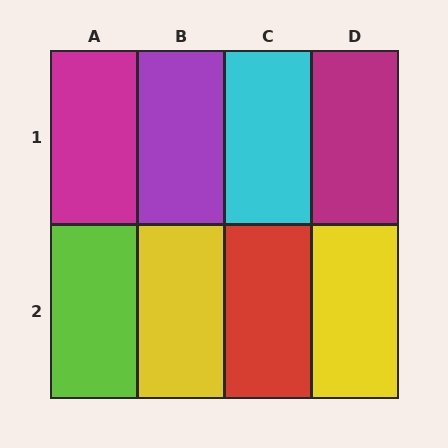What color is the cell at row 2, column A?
Lime.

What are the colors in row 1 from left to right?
Magenta, purple, cyan, magenta.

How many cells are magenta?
2 cells are magenta.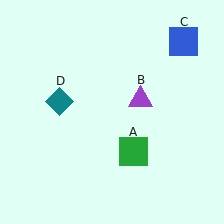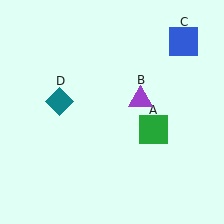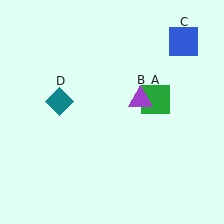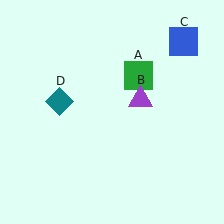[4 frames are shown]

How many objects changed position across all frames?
1 object changed position: green square (object A).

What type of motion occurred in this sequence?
The green square (object A) rotated counterclockwise around the center of the scene.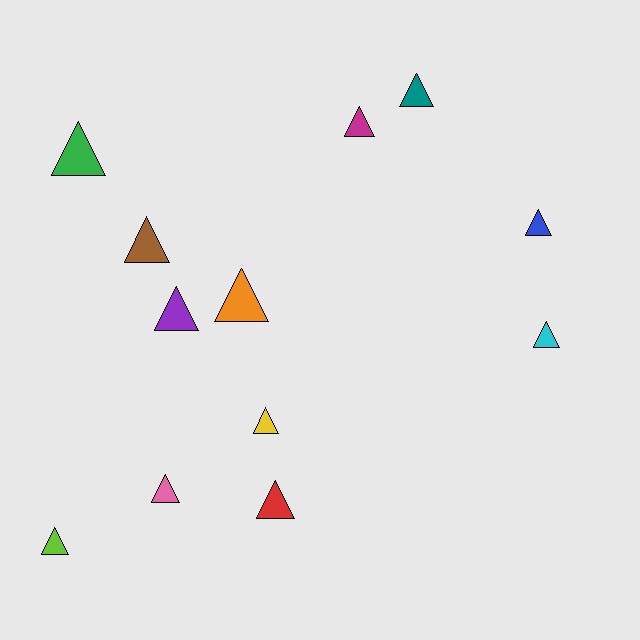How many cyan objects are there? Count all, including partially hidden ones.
There is 1 cyan object.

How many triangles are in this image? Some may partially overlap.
There are 12 triangles.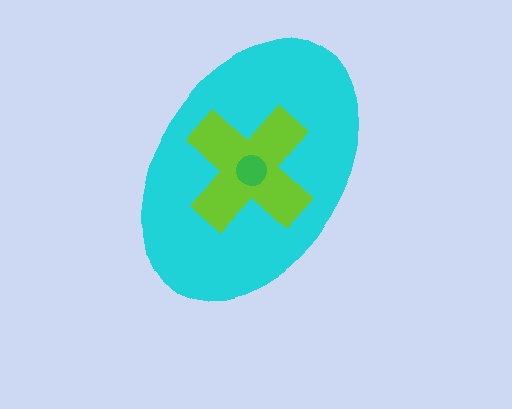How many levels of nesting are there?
3.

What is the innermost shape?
The green circle.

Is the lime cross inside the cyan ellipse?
Yes.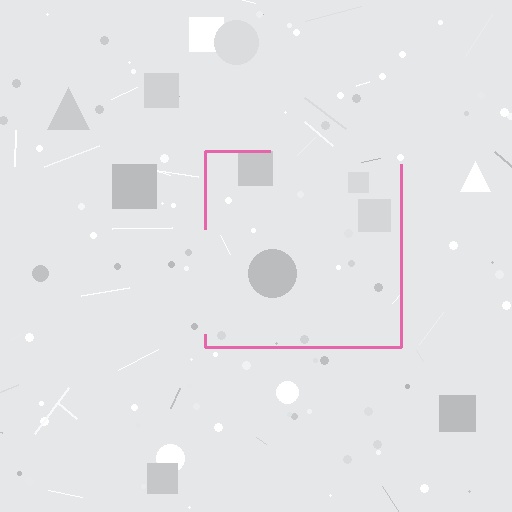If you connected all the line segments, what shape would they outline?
They would outline a square.